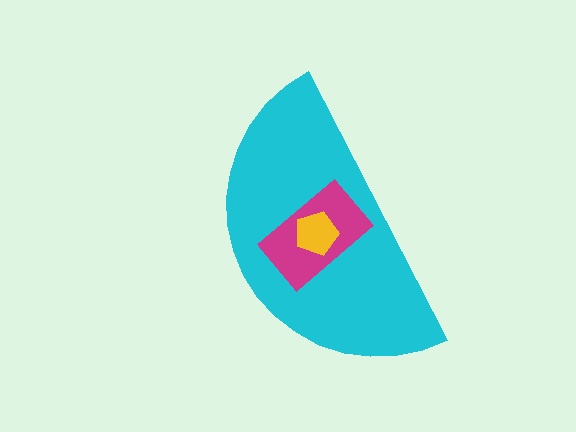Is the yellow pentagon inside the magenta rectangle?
Yes.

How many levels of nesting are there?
3.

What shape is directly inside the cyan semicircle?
The magenta rectangle.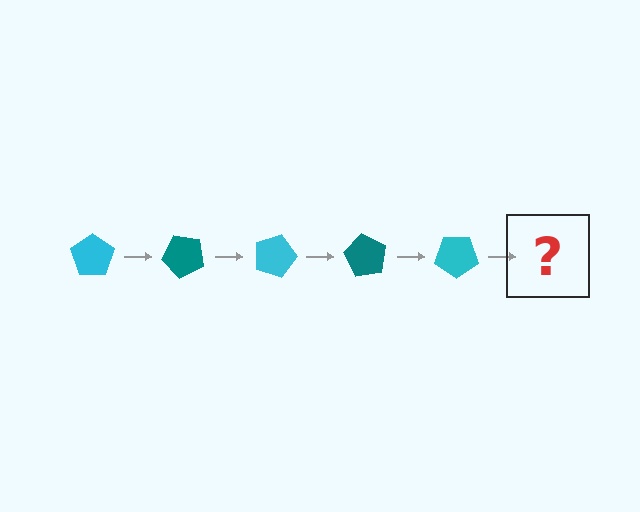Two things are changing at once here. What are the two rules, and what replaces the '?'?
The two rules are that it rotates 45 degrees each step and the color cycles through cyan and teal. The '?' should be a teal pentagon, rotated 225 degrees from the start.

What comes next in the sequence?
The next element should be a teal pentagon, rotated 225 degrees from the start.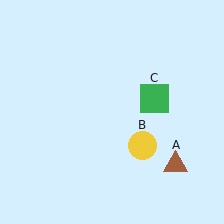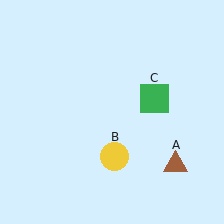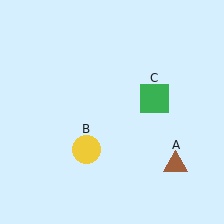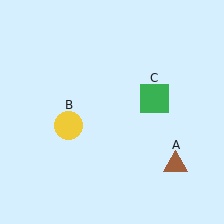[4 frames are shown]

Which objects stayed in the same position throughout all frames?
Brown triangle (object A) and green square (object C) remained stationary.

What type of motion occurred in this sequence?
The yellow circle (object B) rotated clockwise around the center of the scene.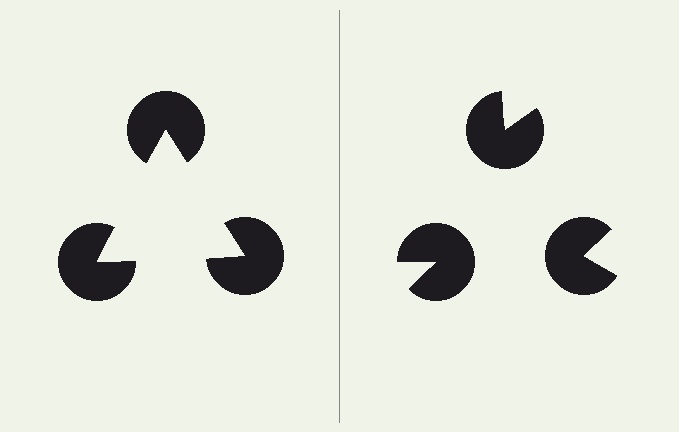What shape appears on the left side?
An illusory triangle.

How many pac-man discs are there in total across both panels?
6 — 3 on each side.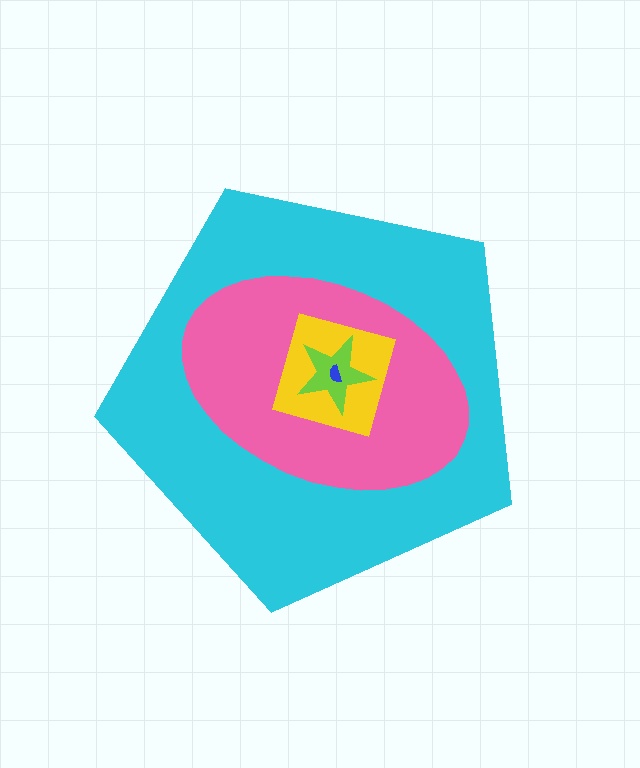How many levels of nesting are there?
5.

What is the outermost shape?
The cyan pentagon.